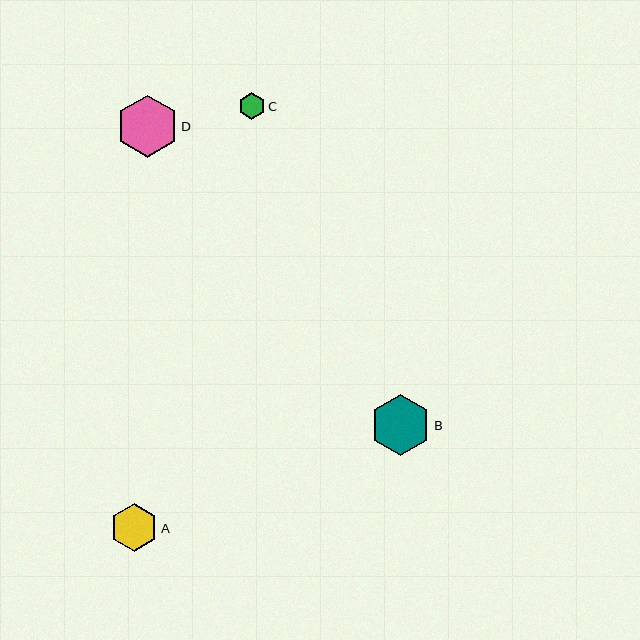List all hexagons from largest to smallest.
From largest to smallest: D, B, A, C.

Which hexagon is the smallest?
Hexagon C is the smallest with a size of approximately 26 pixels.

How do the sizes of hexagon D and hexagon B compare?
Hexagon D and hexagon B are approximately the same size.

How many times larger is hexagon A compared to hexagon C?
Hexagon A is approximately 1.8 times the size of hexagon C.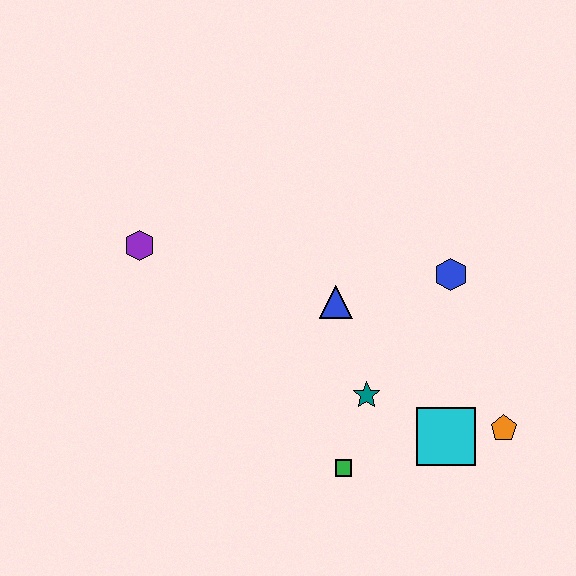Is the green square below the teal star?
Yes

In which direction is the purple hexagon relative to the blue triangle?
The purple hexagon is to the left of the blue triangle.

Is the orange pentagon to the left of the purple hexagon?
No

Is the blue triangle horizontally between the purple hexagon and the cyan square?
Yes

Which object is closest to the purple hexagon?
The blue triangle is closest to the purple hexagon.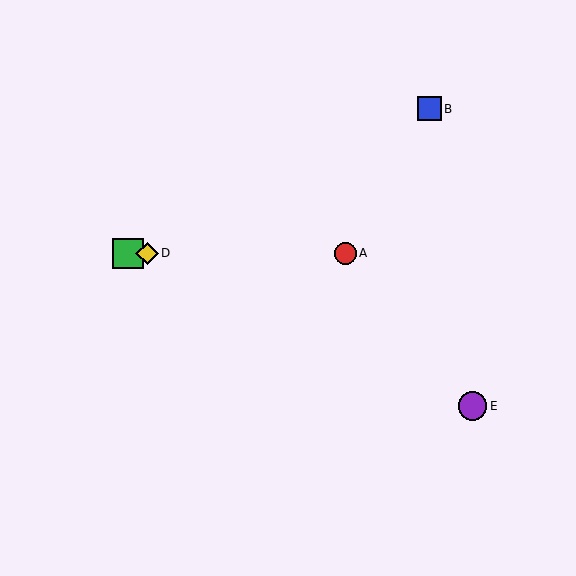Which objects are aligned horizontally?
Objects A, C, D are aligned horizontally.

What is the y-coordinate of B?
Object B is at y≈109.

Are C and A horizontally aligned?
Yes, both are at y≈253.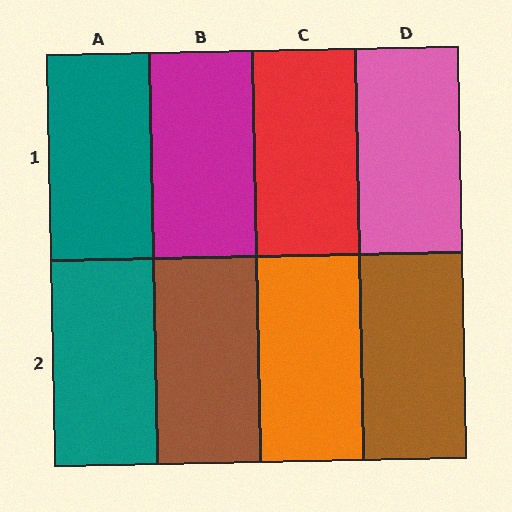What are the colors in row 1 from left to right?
Teal, magenta, red, pink.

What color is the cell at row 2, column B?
Brown.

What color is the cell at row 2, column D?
Brown.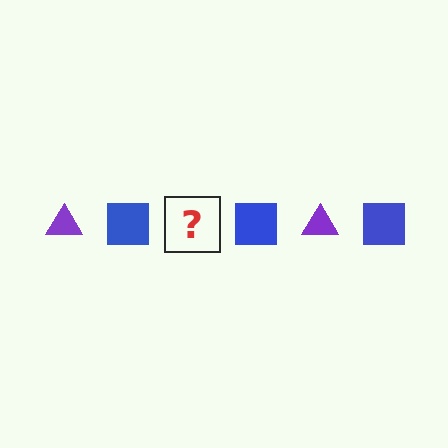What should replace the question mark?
The question mark should be replaced with a purple triangle.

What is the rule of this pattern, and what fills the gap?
The rule is that the pattern alternates between purple triangle and blue square. The gap should be filled with a purple triangle.